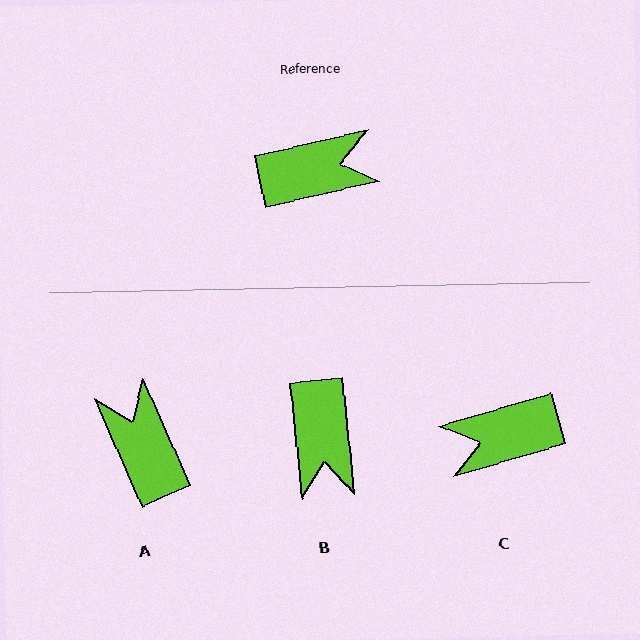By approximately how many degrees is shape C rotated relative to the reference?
Approximately 176 degrees clockwise.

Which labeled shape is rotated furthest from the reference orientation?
C, about 176 degrees away.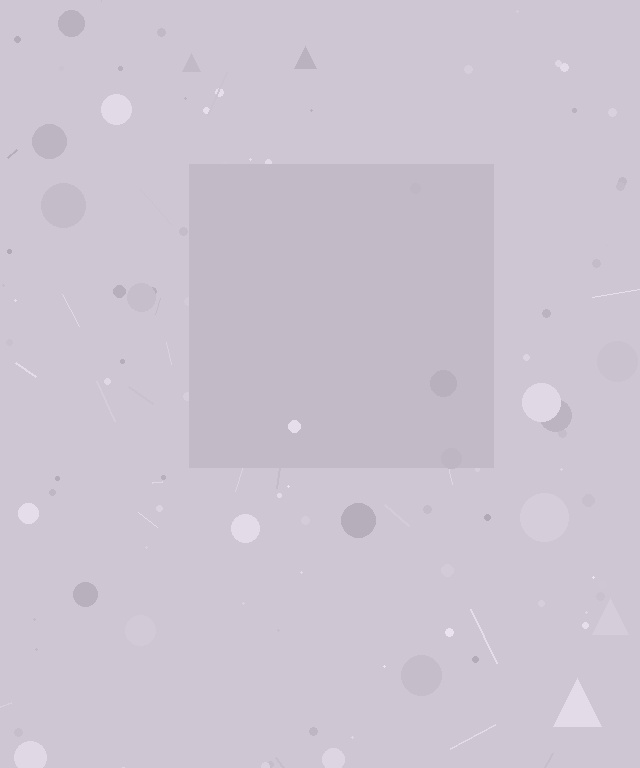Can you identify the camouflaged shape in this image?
The camouflaged shape is a square.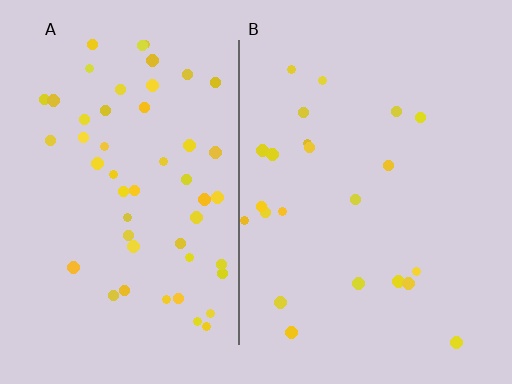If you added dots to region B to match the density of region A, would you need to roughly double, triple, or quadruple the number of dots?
Approximately double.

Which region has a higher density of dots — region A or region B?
A (the left).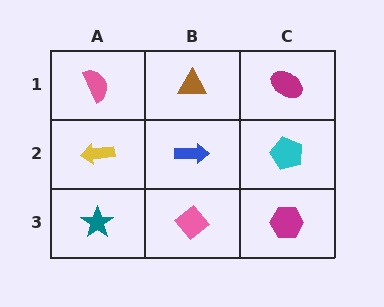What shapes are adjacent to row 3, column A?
A yellow arrow (row 2, column A), a pink diamond (row 3, column B).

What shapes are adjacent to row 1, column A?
A yellow arrow (row 2, column A), a brown triangle (row 1, column B).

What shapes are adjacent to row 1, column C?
A cyan pentagon (row 2, column C), a brown triangle (row 1, column B).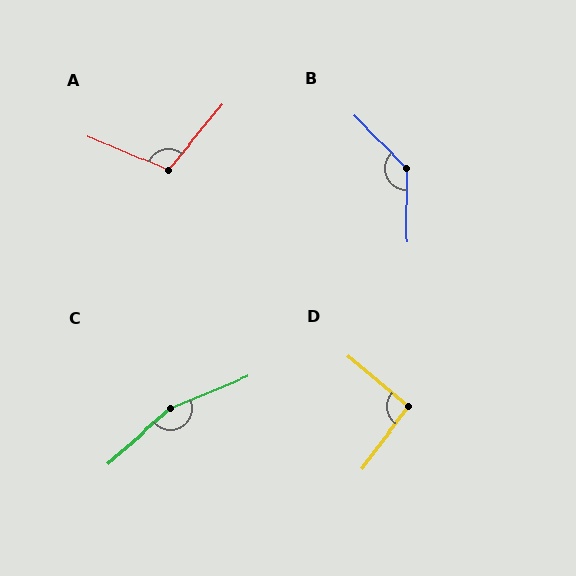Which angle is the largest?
C, at approximately 162 degrees.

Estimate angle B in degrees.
Approximately 136 degrees.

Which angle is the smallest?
D, at approximately 93 degrees.